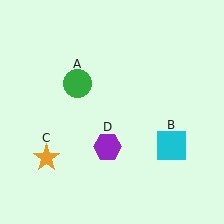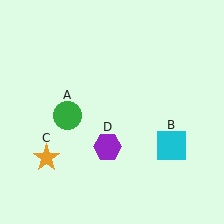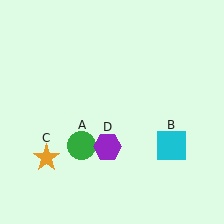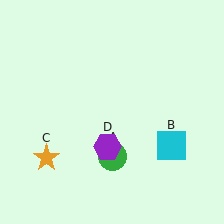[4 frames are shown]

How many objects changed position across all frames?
1 object changed position: green circle (object A).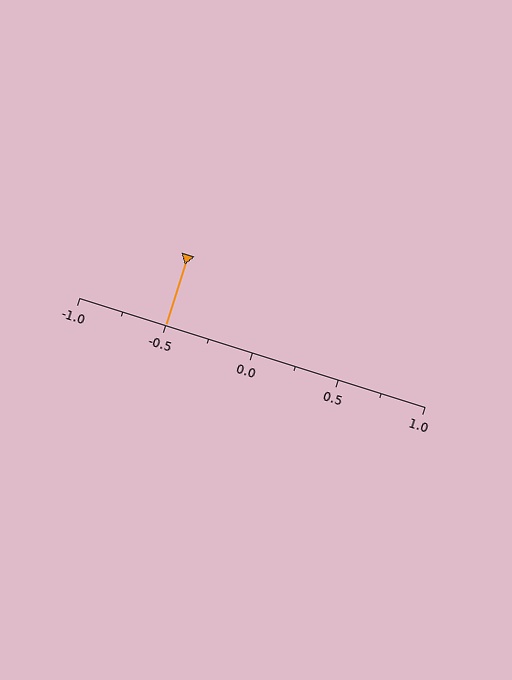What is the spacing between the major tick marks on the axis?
The major ticks are spaced 0.5 apart.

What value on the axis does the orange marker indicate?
The marker indicates approximately -0.5.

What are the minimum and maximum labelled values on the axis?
The axis runs from -1.0 to 1.0.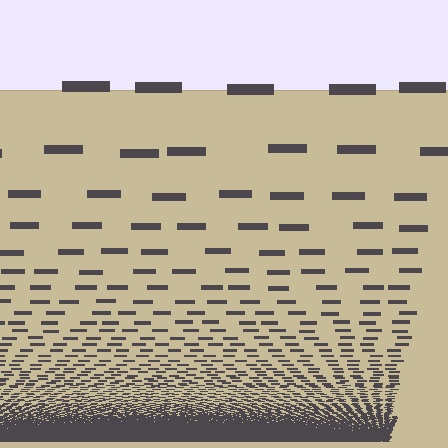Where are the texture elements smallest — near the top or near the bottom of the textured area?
Near the bottom.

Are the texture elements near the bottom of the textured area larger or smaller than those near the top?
Smaller. The gradient is inverted — elements near the bottom are smaller and denser.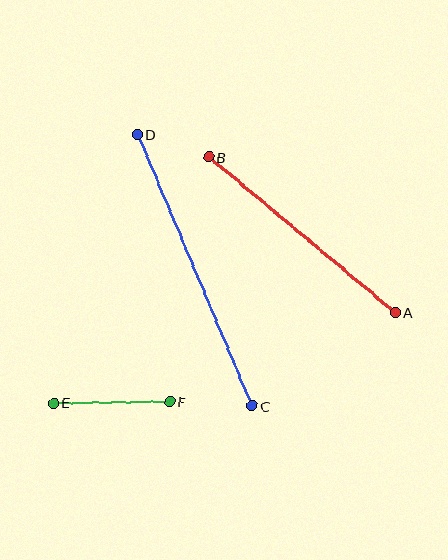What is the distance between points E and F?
The distance is approximately 116 pixels.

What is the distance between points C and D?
The distance is approximately 294 pixels.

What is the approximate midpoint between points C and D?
The midpoint is at approximately (195, 270) pixels.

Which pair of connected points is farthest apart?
Points C and D are farthest apart.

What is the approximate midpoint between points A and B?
The midpoint is at approximately (302, 235) pixels.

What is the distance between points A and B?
The distance is approximately 243 pixels.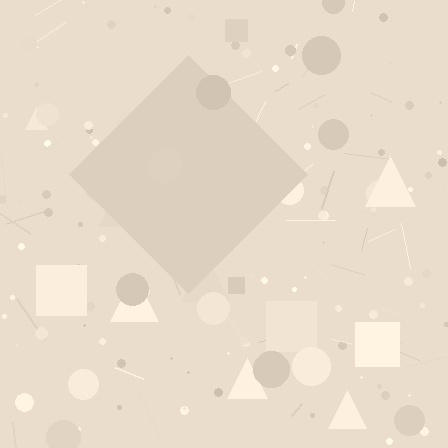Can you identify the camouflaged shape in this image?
The camouflaged shape is a diamond.